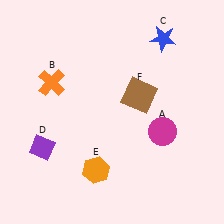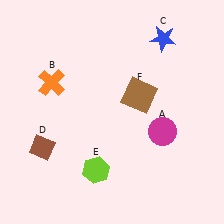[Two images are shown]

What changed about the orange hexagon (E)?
In Image 1, E is orange. In Image 2, it changed to lime.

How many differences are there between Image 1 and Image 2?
There are 2 differences between the two images.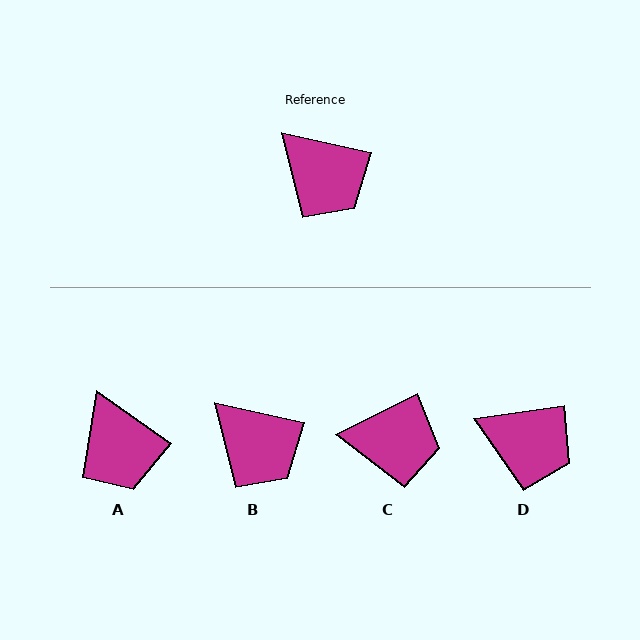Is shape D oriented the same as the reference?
No, it is off by about 21 degrees.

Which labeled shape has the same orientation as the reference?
B.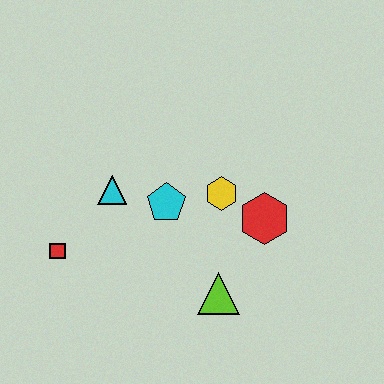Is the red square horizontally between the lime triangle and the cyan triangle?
No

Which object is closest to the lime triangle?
The red hexagon is closest to the lime triangle.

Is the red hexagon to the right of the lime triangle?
Yes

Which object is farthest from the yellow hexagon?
The red square is farthest from the yellow hexagon.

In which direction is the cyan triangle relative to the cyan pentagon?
The cyan triangle is to the left of the cyan pentagon.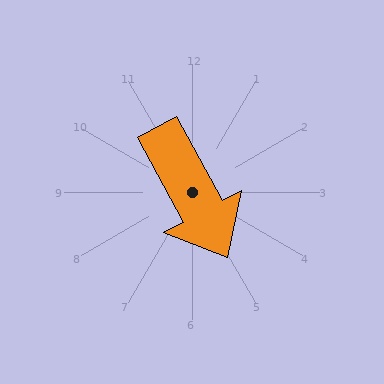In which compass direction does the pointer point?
Southeast.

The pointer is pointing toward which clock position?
Roughly 5 o'clock.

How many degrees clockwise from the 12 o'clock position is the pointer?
Approximately 152 degrees.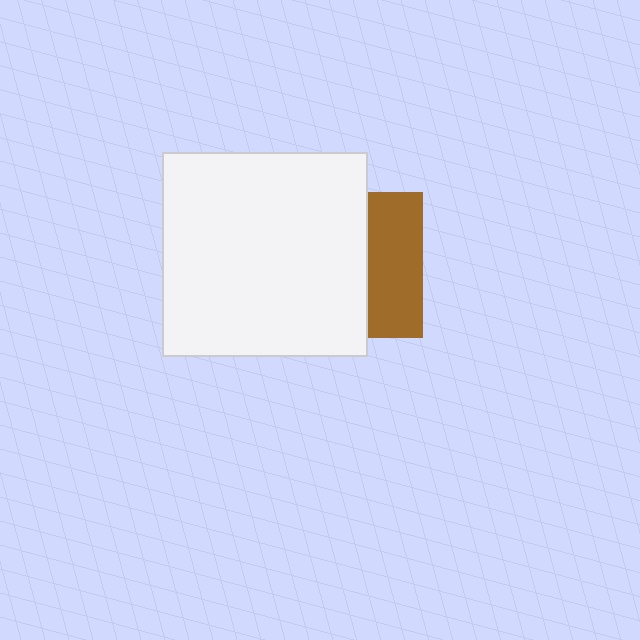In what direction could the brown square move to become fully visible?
The brown square could move right. That would shift it out from behind the white square entirely.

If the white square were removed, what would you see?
You would see the complete brown square.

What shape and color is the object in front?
The object in front is a white square.